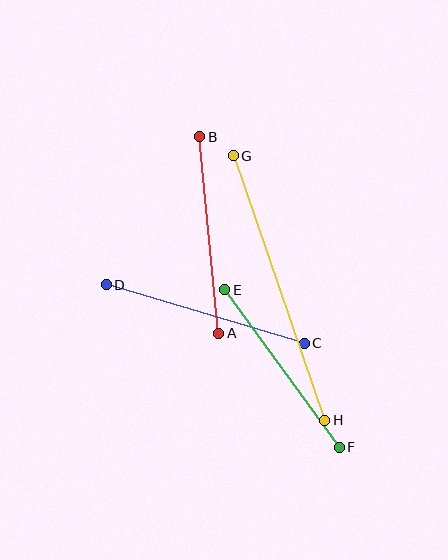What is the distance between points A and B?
The distance is approximately 197 pixels.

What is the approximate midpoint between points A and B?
The midpoint is at approximately (209, 235) pixels.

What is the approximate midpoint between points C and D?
The midpoint is at approximately (205, 314) pixels.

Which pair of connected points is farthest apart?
Points G and H are farthest apart.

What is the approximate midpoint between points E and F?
The midpoint is at approximately (282, 368) pixels.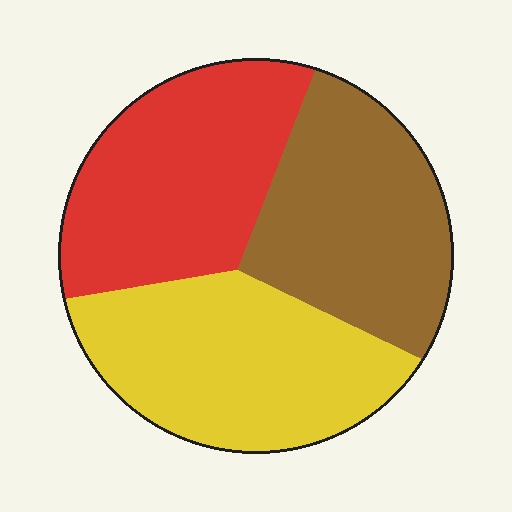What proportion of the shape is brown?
Brown covers roughly 30% of the shape.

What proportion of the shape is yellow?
Yellow takes up about one third (1/3) of the shape.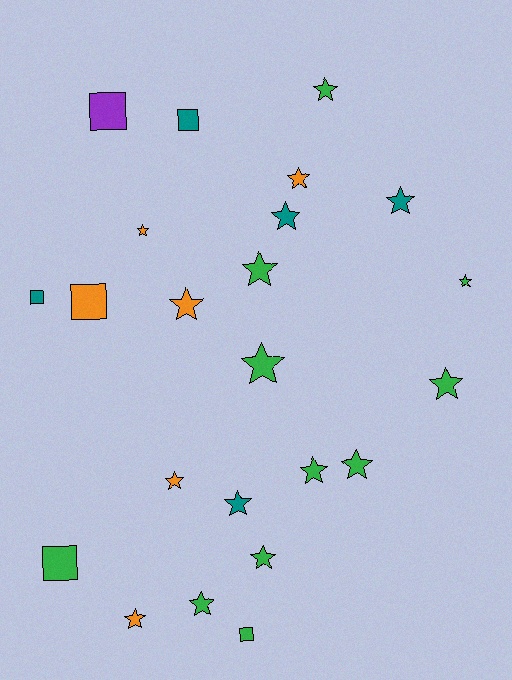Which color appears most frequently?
Green, with 11 objects.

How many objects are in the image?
There are 23 objects.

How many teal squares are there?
There are 2 teal squares.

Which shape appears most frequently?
Star, with 17 objects.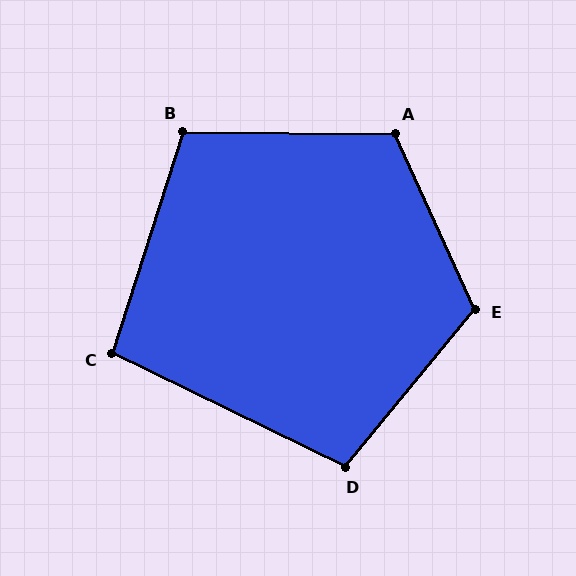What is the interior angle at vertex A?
Approximately 115 degrees (obtuse).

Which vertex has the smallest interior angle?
C, at approximately 98 degrees.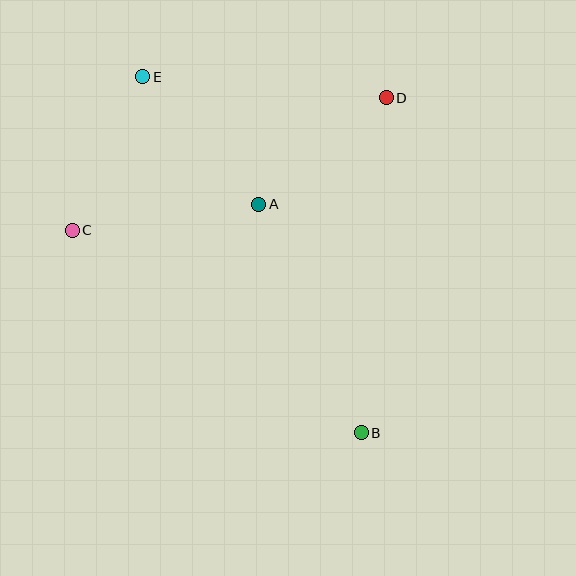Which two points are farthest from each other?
Points B and E are farthest from each other.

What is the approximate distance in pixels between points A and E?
The distance between A and E is approximately 172 pixels.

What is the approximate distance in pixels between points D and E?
The distance between D and E is approximately 245 pixels.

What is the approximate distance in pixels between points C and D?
The distance between C and D is approximately 341 pixels.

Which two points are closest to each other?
Points A and D are closest to each other.